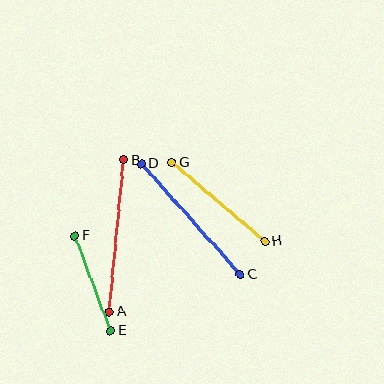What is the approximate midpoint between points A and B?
The midpoint is at approximately (116, 236) pixels.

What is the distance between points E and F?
The distance is approximately 102 pixels.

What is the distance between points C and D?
The distance is approximately 148 pixels.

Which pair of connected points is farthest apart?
Points A and B are farthest apart.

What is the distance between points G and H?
The distance is approximately 122 pixels.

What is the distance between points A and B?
The distance is approximately 152 pixels.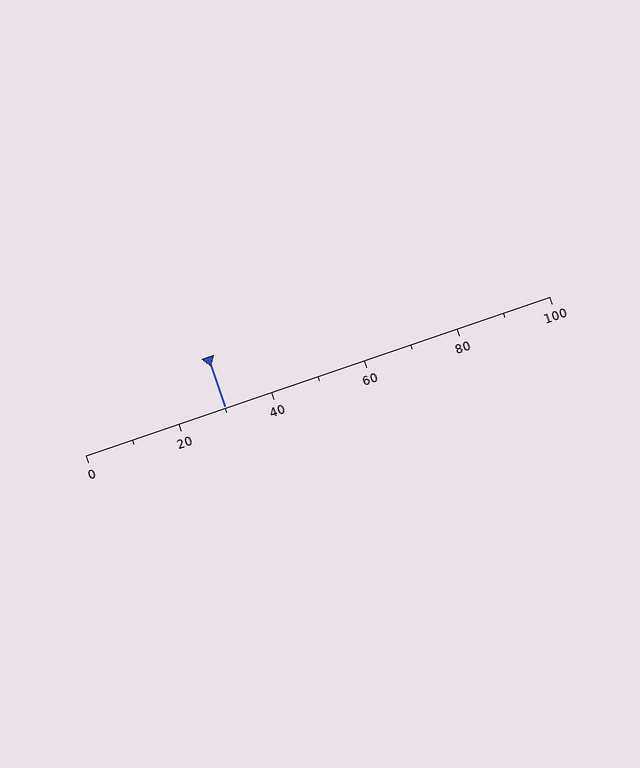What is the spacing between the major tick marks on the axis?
The major ticks are spaced 20 apart.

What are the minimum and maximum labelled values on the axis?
The axis runs from 0 to 100.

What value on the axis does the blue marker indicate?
The marker indicates approximately 30.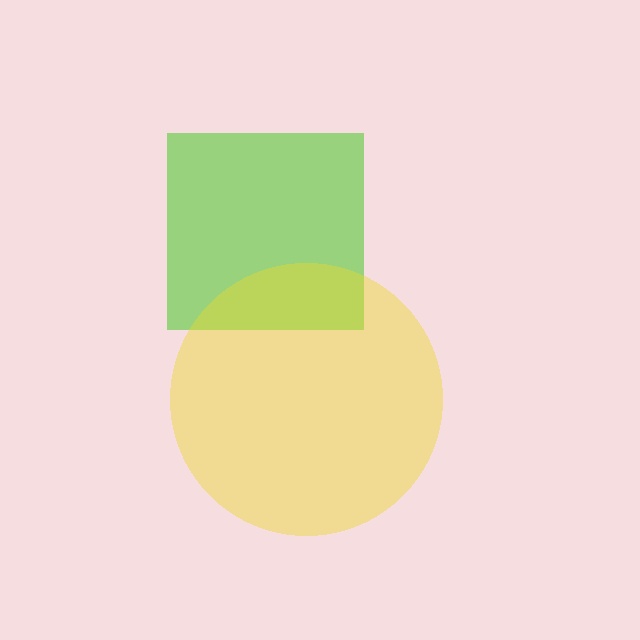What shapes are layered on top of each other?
The layered shapes are: a lime square, a yellow circle.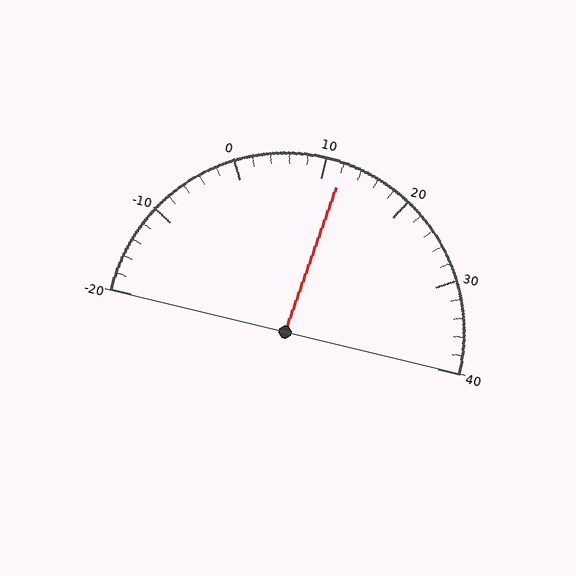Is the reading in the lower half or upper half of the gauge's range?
The reading is in the upper half of the range (-20 to 40).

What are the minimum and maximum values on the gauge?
The gauge ranges from -20 to 40.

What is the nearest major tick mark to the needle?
The nearest major tick mark is 10.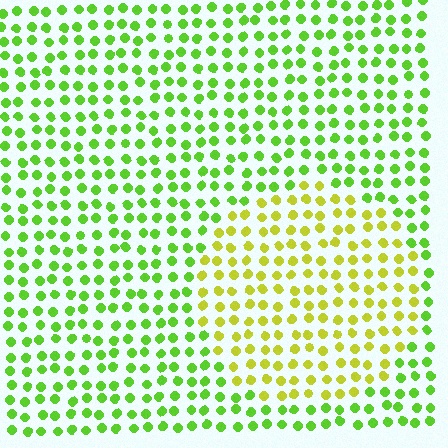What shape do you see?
I see a circle.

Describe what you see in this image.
The image is filled with small lime elements in a uniform arrangement. A circle-shaped region is visible where the elements are tinted to a slightly different hue, forming a subtle color boundary.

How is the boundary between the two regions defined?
The boundary is defined purely by a slight shift in hue (about 37 degrees). Spacing, size, and orientation are identical on both sides.